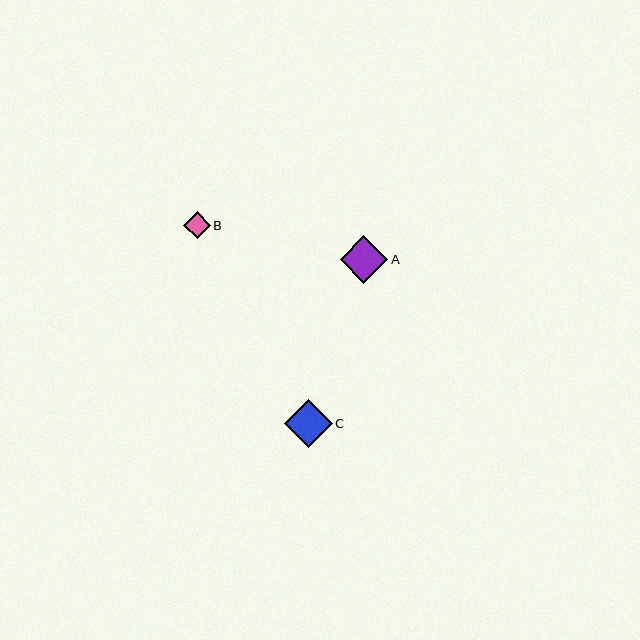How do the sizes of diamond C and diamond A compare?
Diamond C and diamond A are approximately the same size.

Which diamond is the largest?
Diamond C is the largest with a size of approximately 48 pixels.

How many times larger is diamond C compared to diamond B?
Diamond C is approximately 1.8 times the size of diamond B.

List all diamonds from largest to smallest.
From largest to smallest: C, A, B.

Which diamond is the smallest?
Diamond B is the smallest with a size of approximately 27 pixels.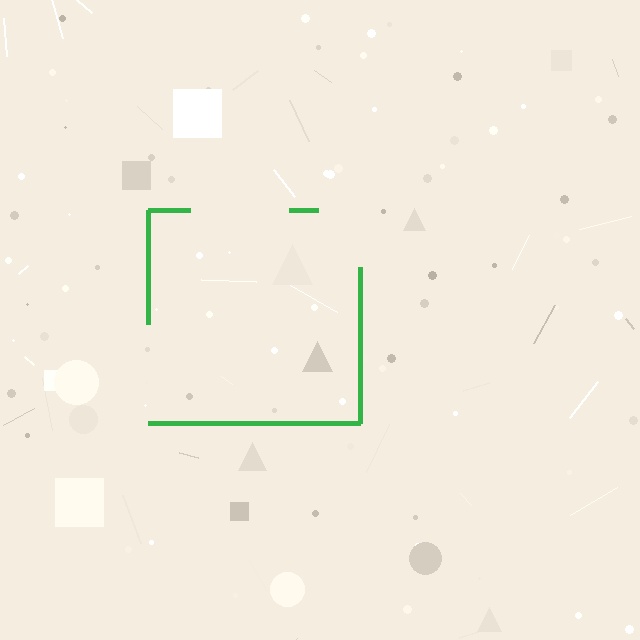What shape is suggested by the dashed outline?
The dashed outline suggests a square.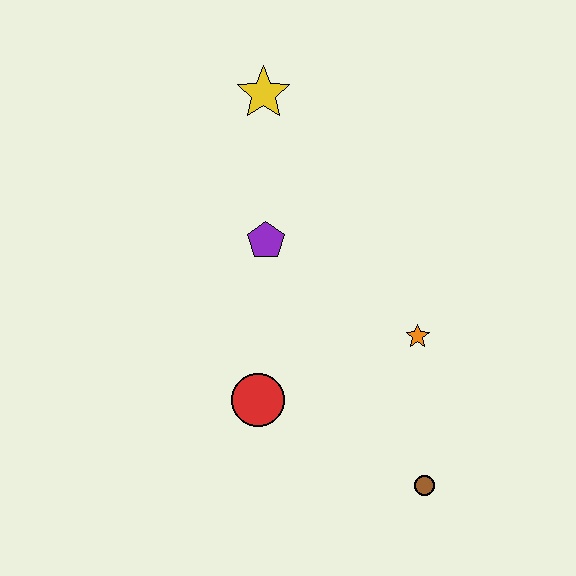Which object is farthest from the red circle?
The yellow star is farthest from the red circle.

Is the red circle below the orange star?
Yes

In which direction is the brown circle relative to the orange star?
The brown circle is below the orange star.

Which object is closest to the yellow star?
The purple pentagon is closest to the yellow star.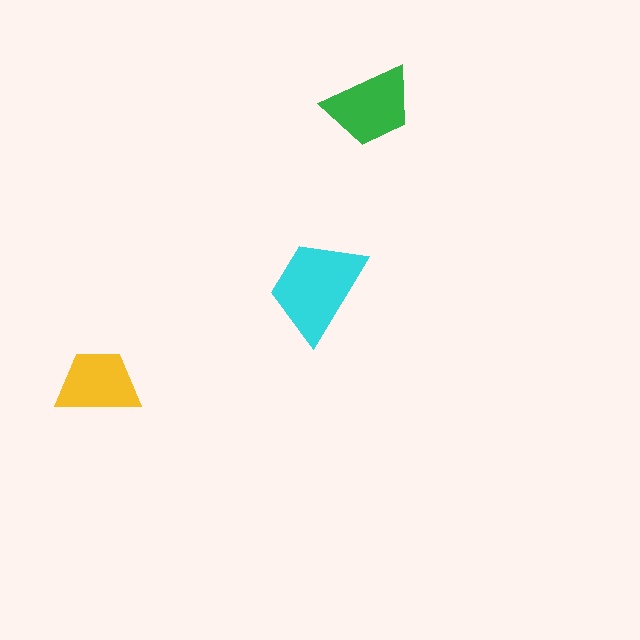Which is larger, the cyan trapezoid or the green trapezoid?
The cyan one.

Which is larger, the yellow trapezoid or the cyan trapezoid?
The cyan one.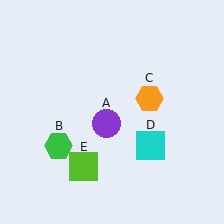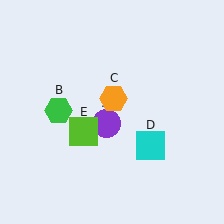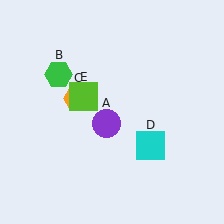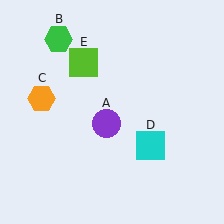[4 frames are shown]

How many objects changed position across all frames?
3 objects changed position: green hexagon (object B), orange hexagon (object C), lime square (object E).